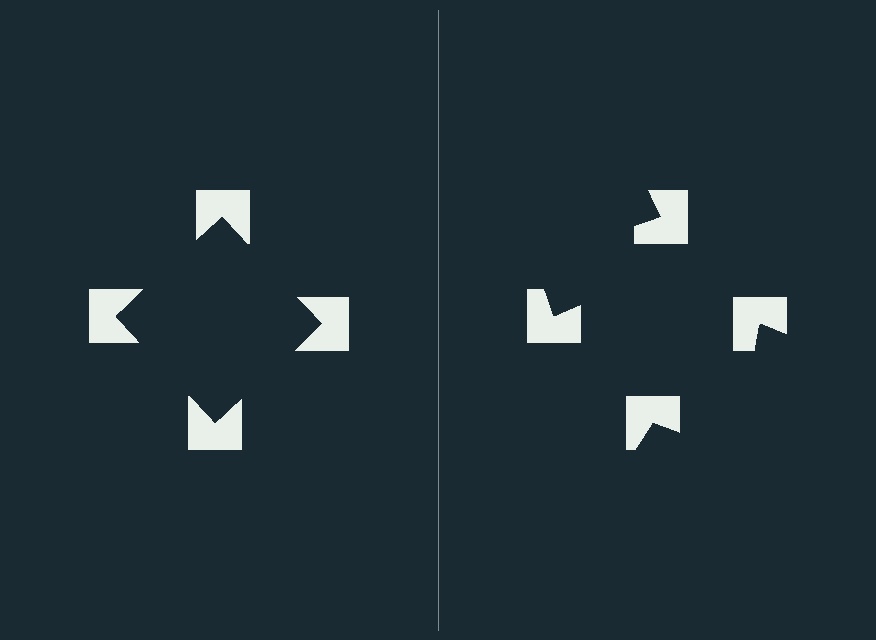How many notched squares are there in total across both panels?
8 — 4 on each side.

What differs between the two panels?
The notched squares are positioned identically on both sides; only the wedge orientations differ. On the left they align to a square; on the right they are misaligned.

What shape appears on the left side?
An illusory square.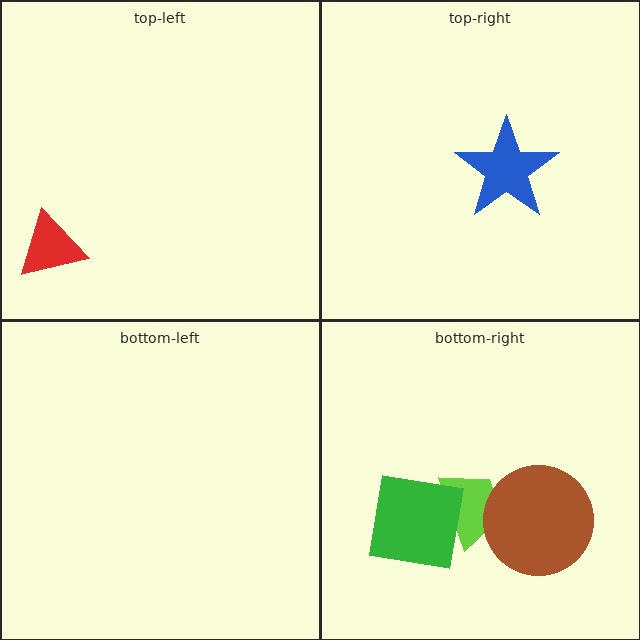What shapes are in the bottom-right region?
The lime trapezoid, the green square, the brown circle.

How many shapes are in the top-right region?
1.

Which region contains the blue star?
The top-right region.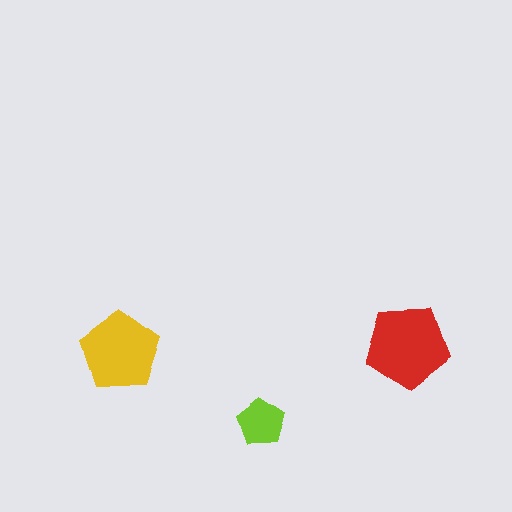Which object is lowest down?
The lime pentagon is bottommost.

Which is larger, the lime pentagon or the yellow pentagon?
The yellow one.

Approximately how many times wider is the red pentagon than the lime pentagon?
About 2 times wider.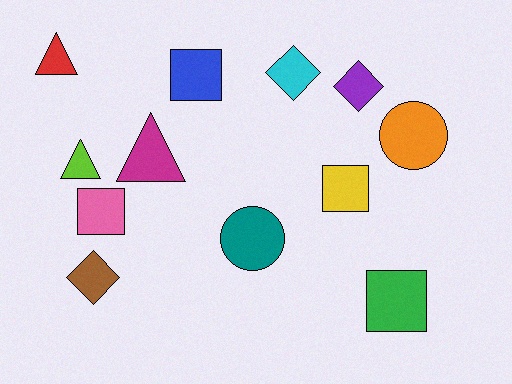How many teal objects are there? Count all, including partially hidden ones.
There is 1 teal object.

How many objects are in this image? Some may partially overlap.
There are 12 objects.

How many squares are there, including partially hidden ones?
There are 4 squares.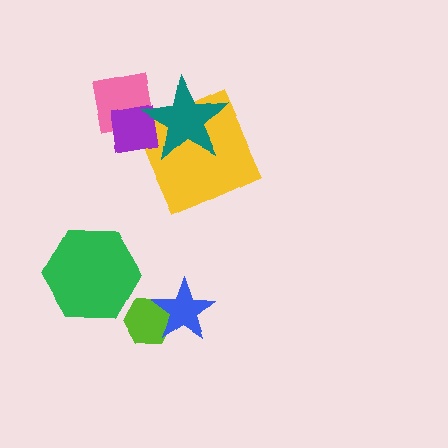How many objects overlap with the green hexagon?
0 objects overlap with the green hexagon.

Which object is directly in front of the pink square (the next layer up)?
The purple square is directly in front of the pink square.